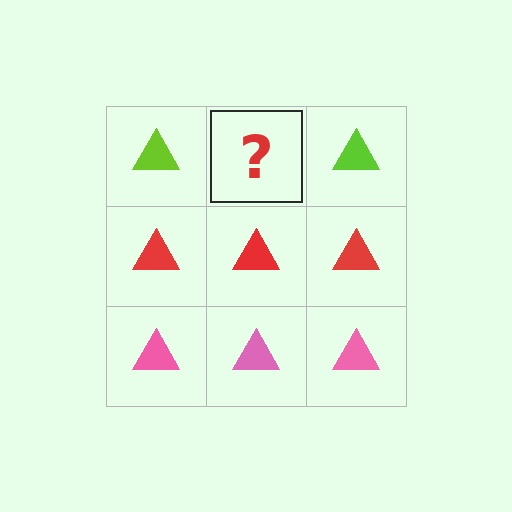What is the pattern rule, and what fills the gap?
The rule is that each row has a consistent color. The gap should be filled with a lime triangle.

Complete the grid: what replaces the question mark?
The question mark should be replaced with a lime triangle.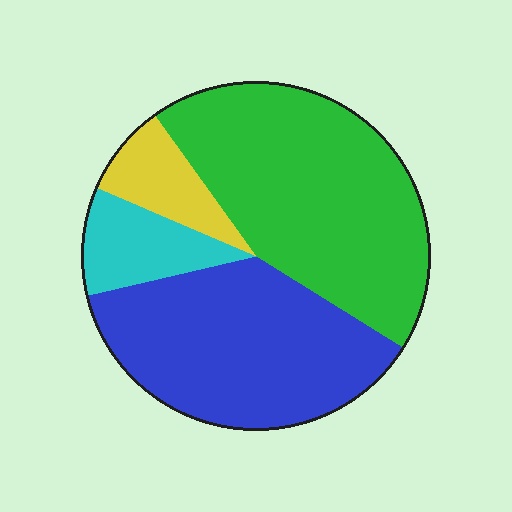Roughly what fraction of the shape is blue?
Blue takes up between a third and a half of the shape.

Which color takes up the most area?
Green, at roughly 45%.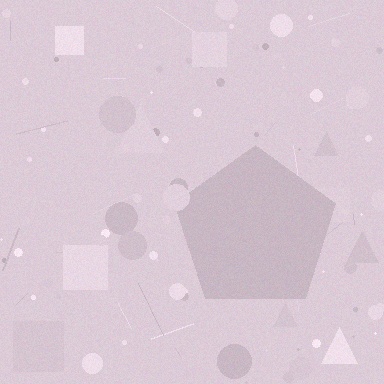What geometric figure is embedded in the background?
A pentagon is embedded in the background.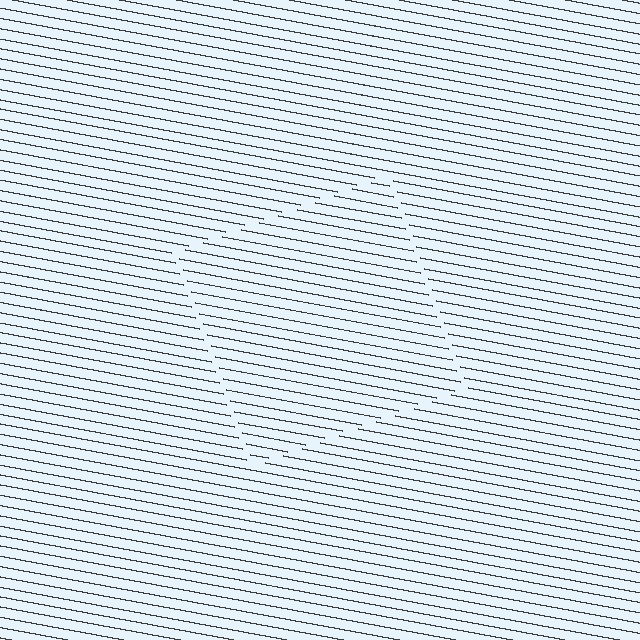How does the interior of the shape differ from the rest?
The interior of the shape contains the same grating, shifted by half a period — the contour is defined by the phase discontinuity where line-ends from the inner and outer gratings abut.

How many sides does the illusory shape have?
4 sides — the line-ends trace a square.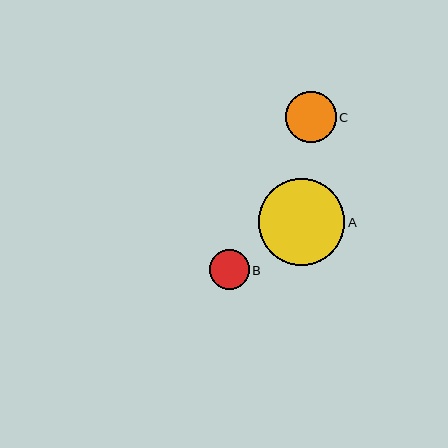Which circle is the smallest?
Circle B is the smallest with a size of approximately 40 pixels.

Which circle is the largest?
Circle A is the largest with a size of approximately 87 pixels.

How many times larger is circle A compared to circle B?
Circle A is approximately 2.2 times the size of circle B.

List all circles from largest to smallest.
From largest to smallest: A, C, B.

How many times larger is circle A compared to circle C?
Circle A is approximately 1.7 times the size of circle C.